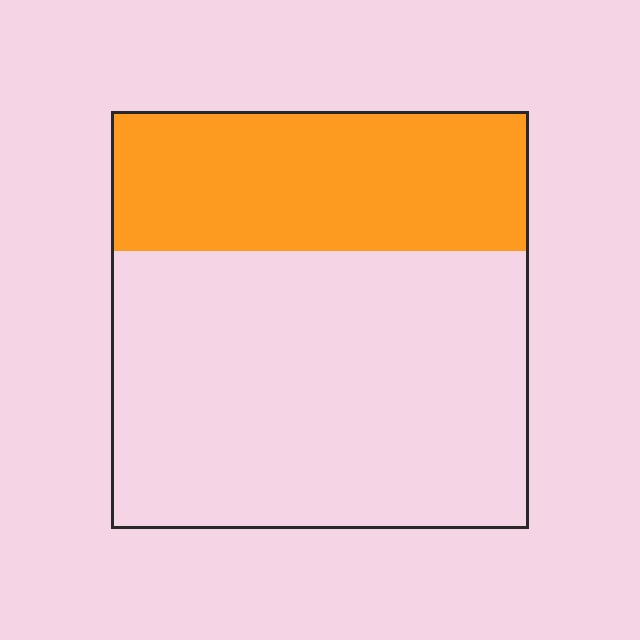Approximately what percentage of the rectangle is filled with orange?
Approximately 35%.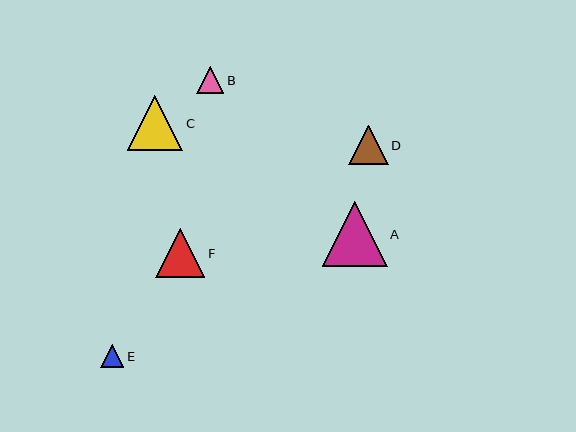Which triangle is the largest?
Triangle A is the largest with a size of approximately 65 pixels.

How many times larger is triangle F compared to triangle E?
Triangle F is approximately 2.1 times the size of triangle E.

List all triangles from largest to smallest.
From largest to smallest: A, C, F, D, B, E.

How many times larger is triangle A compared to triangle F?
Triangle A is approximately 1.3 times the size of triangle F.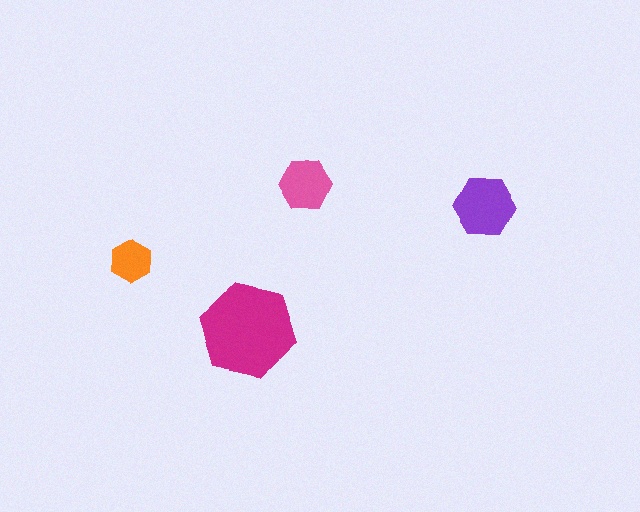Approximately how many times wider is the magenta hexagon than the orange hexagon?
About 2.5 times wider.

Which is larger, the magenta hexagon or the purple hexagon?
The magenta one.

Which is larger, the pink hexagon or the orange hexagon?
The pink one.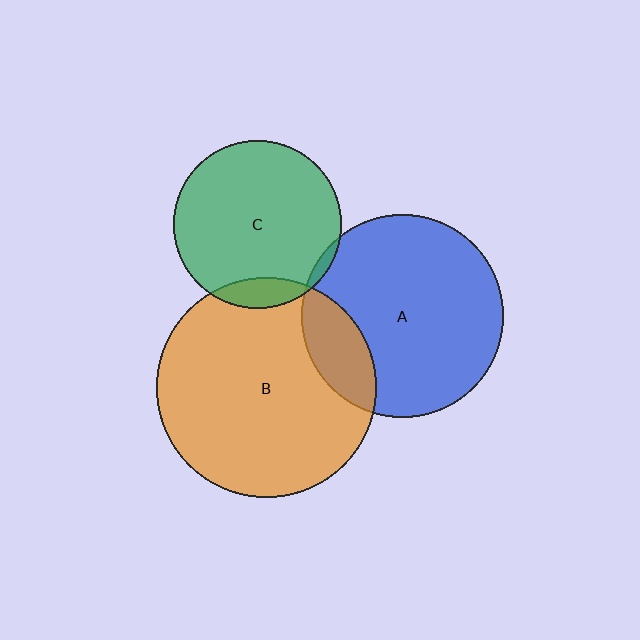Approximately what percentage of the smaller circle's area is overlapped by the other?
Approximately 5%.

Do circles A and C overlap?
Yes.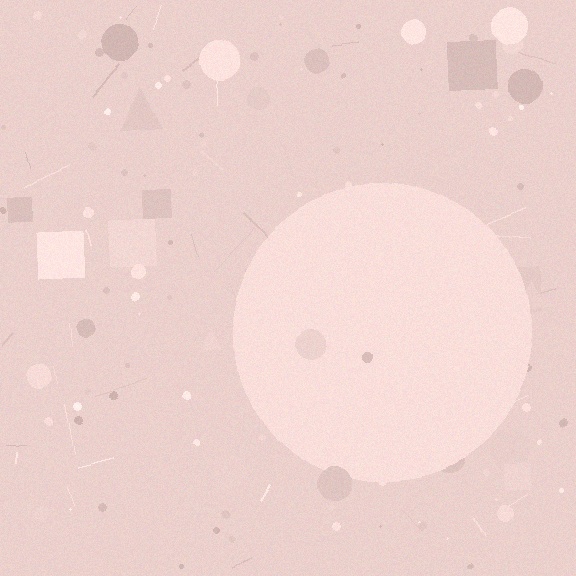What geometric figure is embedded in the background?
A circle is embedded in the background.